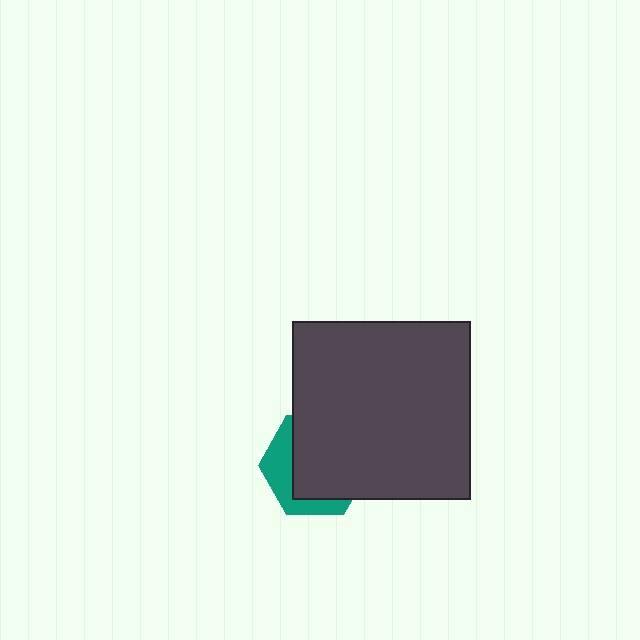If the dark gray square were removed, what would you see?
You would see the complete teal hexagon.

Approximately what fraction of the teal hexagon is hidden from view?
Roughly 67% of the teal hexagon is hidden behind the dark gray square.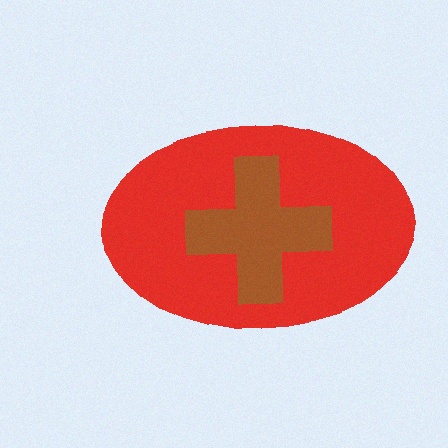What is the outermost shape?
The red ellipse.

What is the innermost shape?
The brown cross.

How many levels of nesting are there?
2.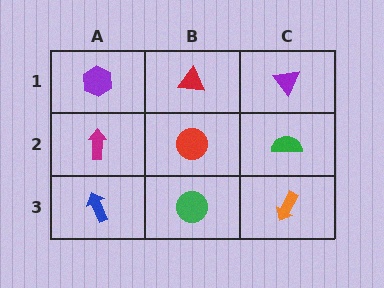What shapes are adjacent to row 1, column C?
A green semicircle (row 2, column C), a red triangle (row 1, column B).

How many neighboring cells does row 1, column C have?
2.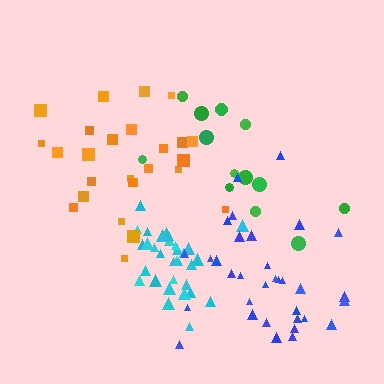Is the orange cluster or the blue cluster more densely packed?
Orange.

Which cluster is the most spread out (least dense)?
Green.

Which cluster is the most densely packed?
Cyan.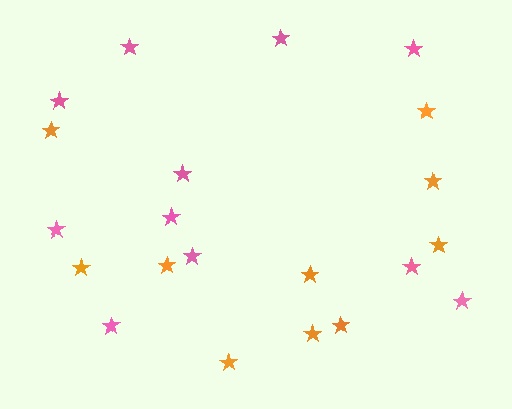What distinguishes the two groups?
There are 2 groups: one group of orange stars (10) and one group of pink stars (11).